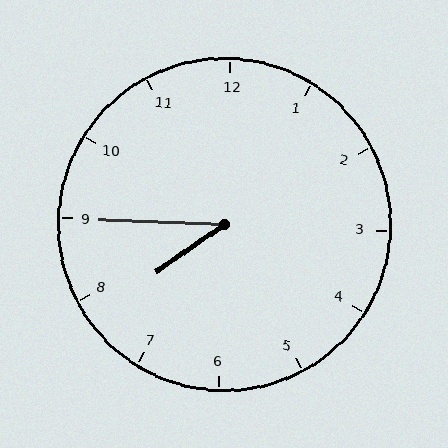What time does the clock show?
7:45.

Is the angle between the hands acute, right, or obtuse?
It is acute.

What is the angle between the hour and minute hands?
Approximately 38 degrees.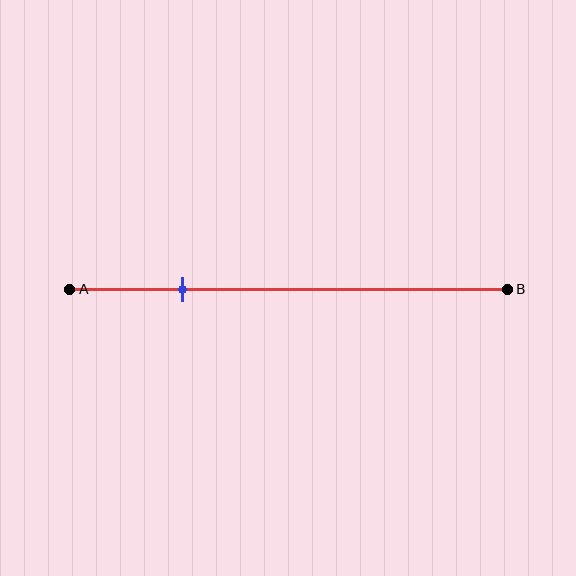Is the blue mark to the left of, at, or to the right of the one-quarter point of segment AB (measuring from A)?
The blue mark is approximately at the one-quarter point of segment AB.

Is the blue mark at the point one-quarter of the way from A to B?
Yes, the mark is approximately at the one-quarter point.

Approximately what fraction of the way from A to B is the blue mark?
The blue mark is approximately 25% of the way from A to B.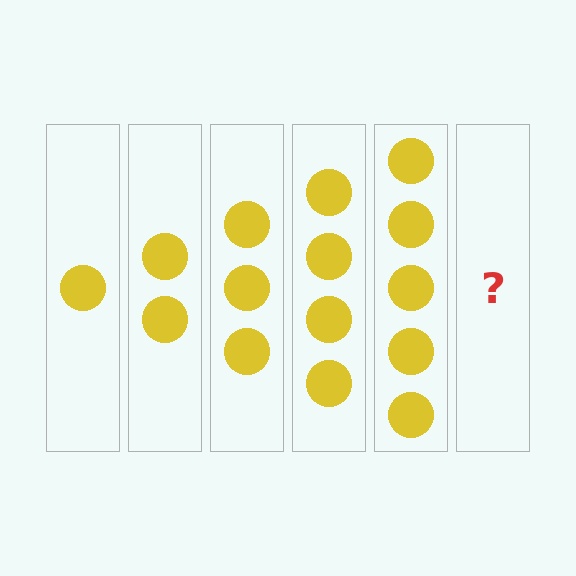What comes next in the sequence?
The next element should be 6 circles.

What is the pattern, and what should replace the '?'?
The pattern is that each step adds one more circle. The '?' should be 6 circles.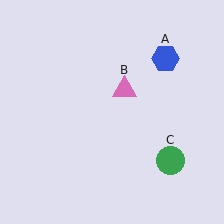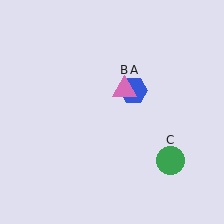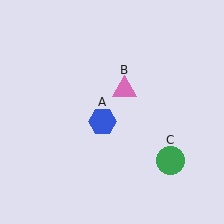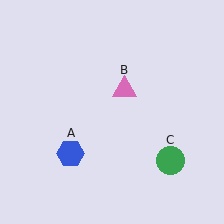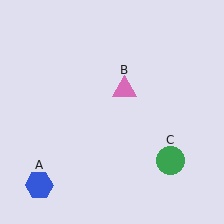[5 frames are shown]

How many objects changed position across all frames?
1 object changed position: blue hexagon (object A).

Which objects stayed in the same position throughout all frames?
Pink triangle (object B) and green circle (object C) remained stationary.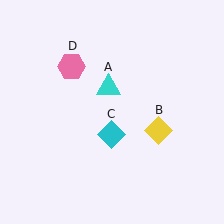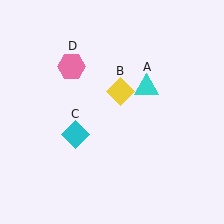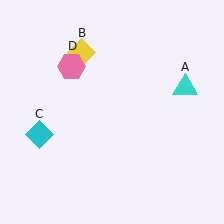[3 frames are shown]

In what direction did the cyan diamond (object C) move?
The cyan diamond (object C) moved left.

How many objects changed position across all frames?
3 objects changed position: cyan triangle (object A), yellow diamond (object B), cyan diamond (object C).